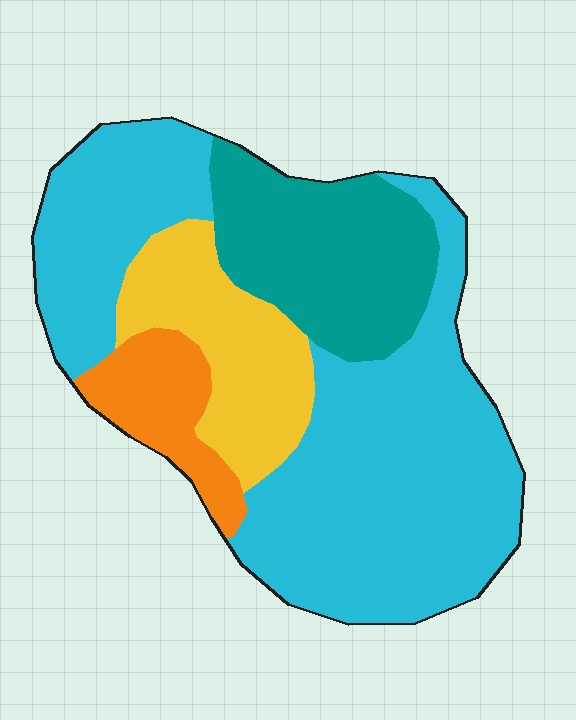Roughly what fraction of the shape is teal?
Teal takes up less than a quarter of the shape.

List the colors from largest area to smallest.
From largest to smallest: cyan, teal, yellow, orange.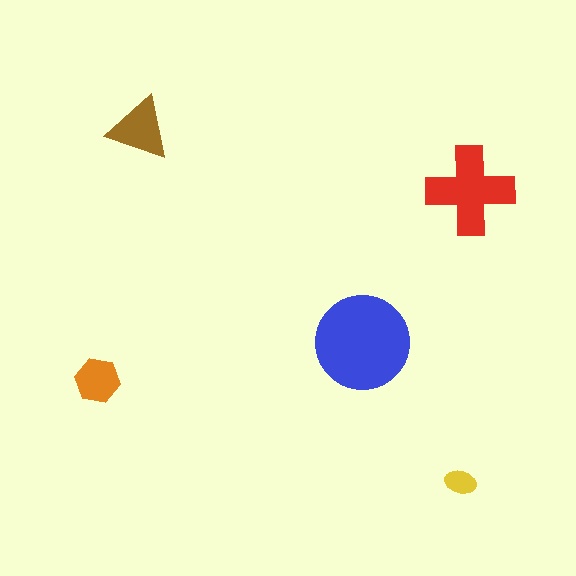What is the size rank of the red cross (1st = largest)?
2nd.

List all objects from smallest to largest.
The yellow ellipse, the orange hexagon, the brown triangle, the red cross, the blue circle.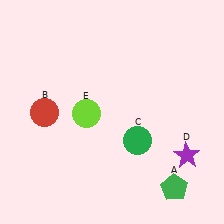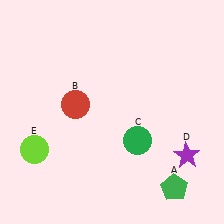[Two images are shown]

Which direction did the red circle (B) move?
The red circle (B) moved right.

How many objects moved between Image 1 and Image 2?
2 objects moved between the two images.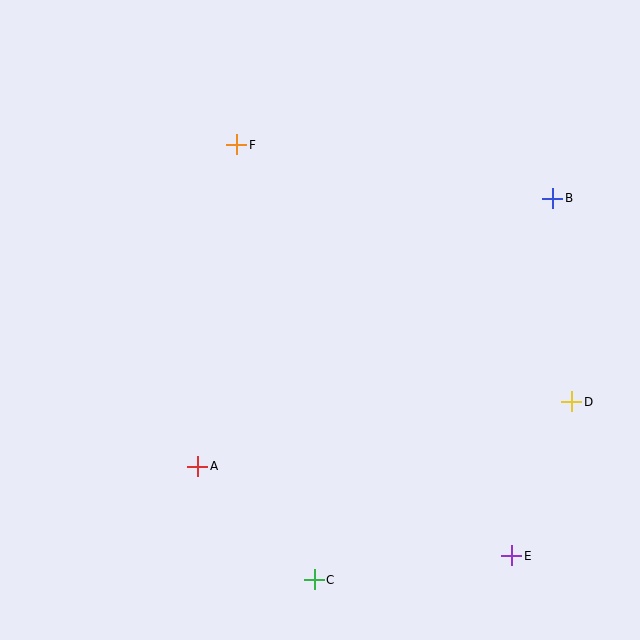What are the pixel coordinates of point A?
Point A is at (198, 466).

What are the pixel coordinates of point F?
Point F is at (236, 145).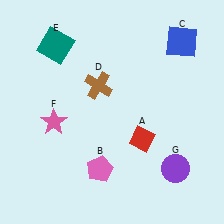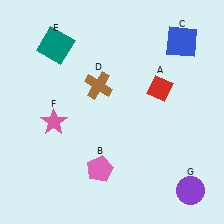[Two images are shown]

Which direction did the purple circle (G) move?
The purple circle (G) moved down.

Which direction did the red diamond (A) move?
The red diamond (A) moved up.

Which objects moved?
The objects that moved are: the red diamond (A), the purple circle (G).